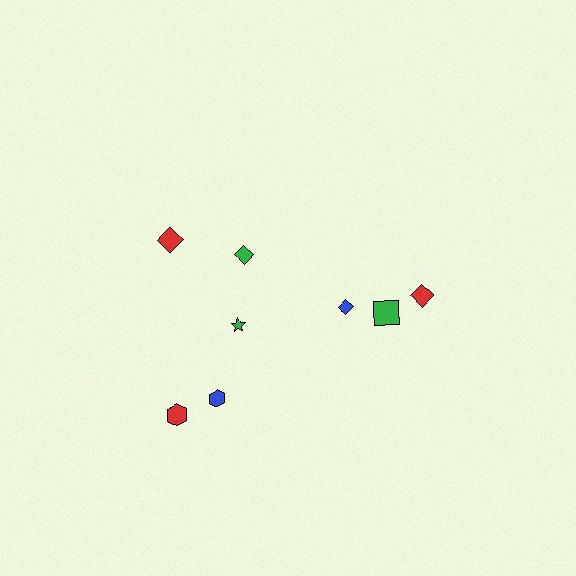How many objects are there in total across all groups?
There are 8 objects.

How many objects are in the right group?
There are 3 objects.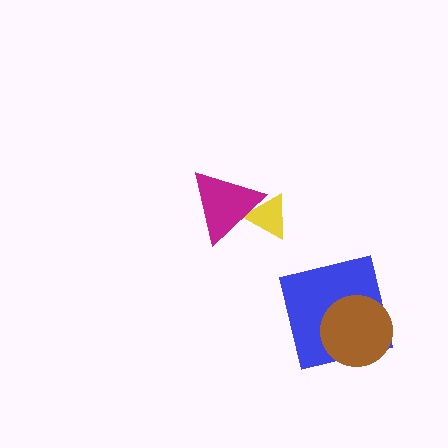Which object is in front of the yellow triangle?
The magenta triangle is in front of the yellow triangle.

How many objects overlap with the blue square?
1 object overlaps with the blue square.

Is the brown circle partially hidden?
No, no other shape covers it.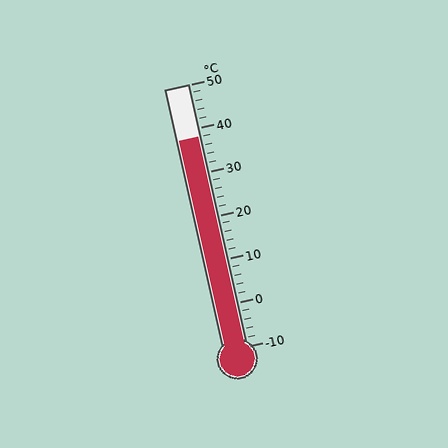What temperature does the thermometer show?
The thermometer shows approximately 38°C.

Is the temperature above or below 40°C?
The temperature is below 40°C.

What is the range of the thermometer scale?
The thermometer scale ranges from -10°C to 50°C.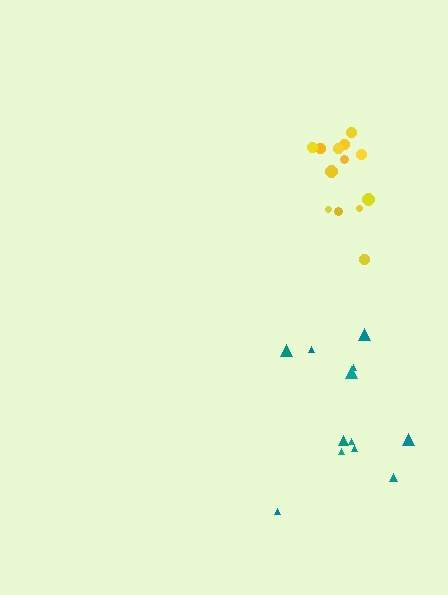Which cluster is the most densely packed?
Yellow.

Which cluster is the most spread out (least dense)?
Teal.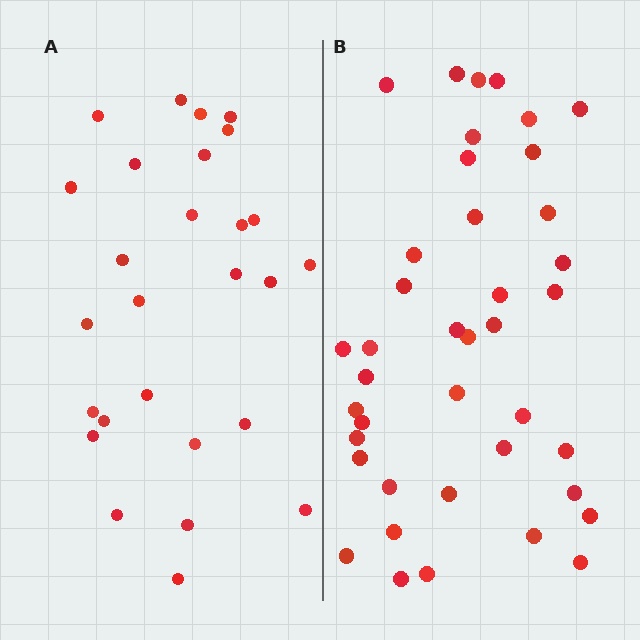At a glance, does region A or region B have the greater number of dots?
Region B (the right region) has more dots.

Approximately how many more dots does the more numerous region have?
Region B has approximately 15 more dots than region A.